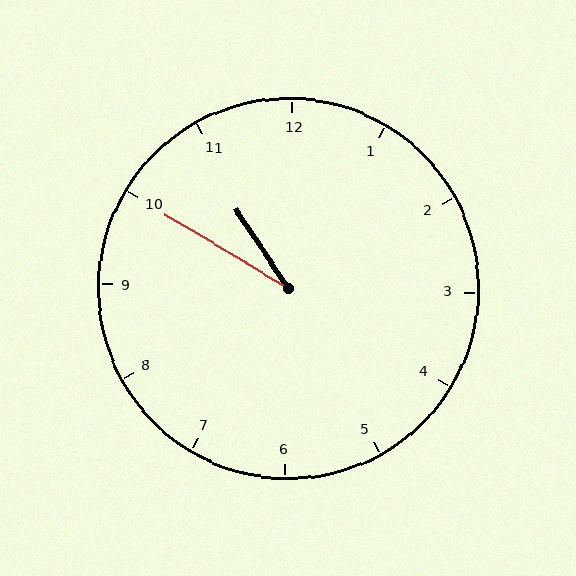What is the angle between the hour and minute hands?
Approximately 25 degrees.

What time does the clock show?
10:50.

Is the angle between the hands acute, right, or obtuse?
It is acute.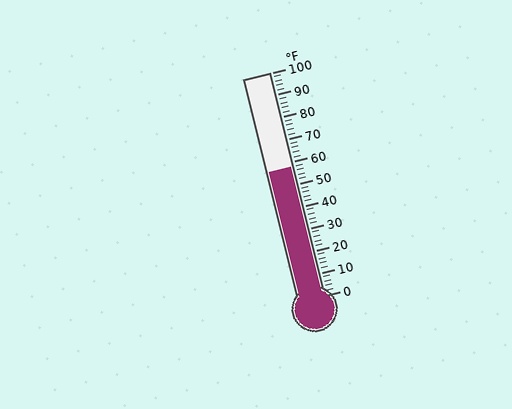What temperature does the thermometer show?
The thermometer shows approximately 58°F.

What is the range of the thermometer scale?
The thermometer scale ranges from 0°F to 100°F.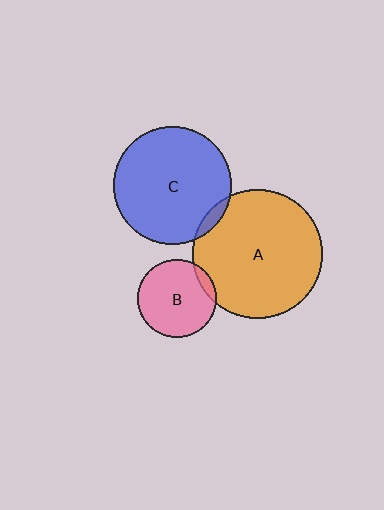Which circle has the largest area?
Circle A (orange).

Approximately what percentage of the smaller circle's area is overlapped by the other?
Approximately 5%.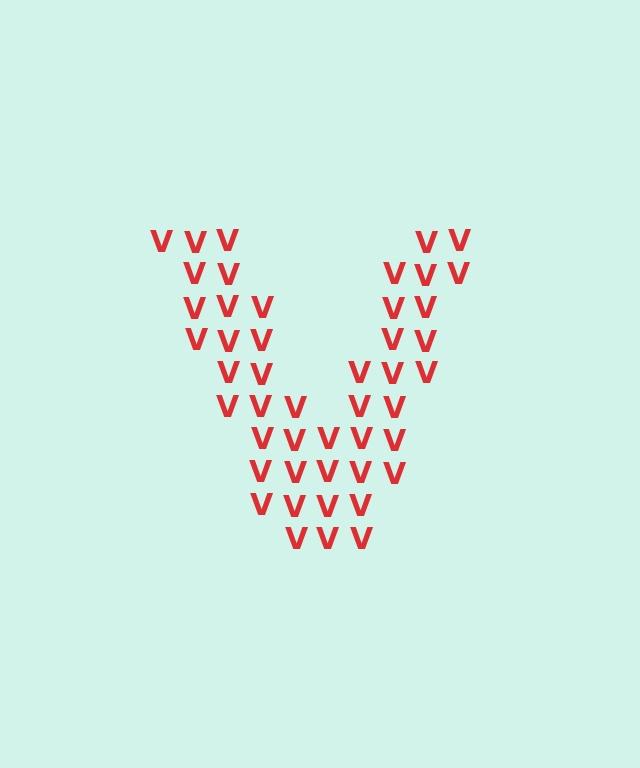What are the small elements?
The small elements are letter V's.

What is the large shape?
The large shape is the letter V.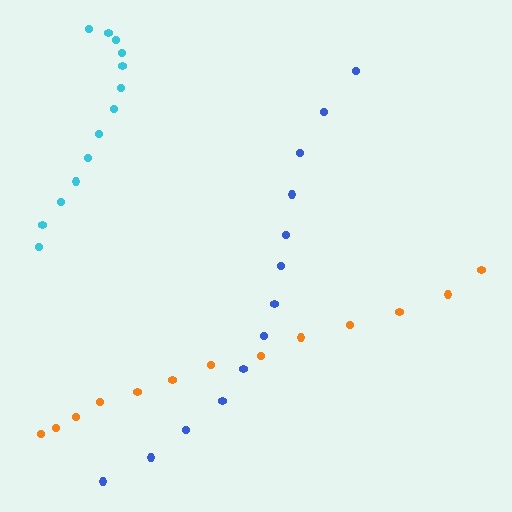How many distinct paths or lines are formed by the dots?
There are 3 distinct paths.